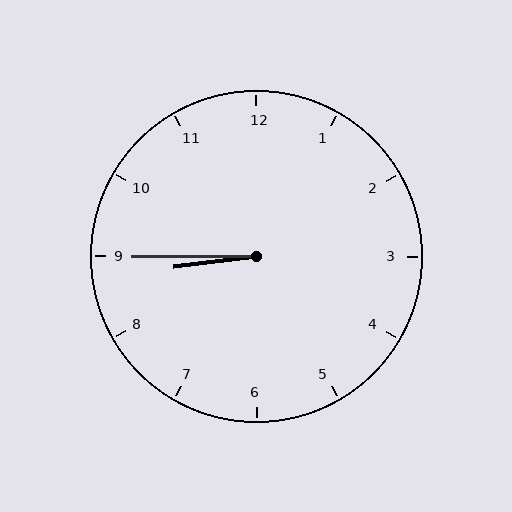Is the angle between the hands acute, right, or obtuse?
It is acute.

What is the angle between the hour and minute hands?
Approximately 8 degrees.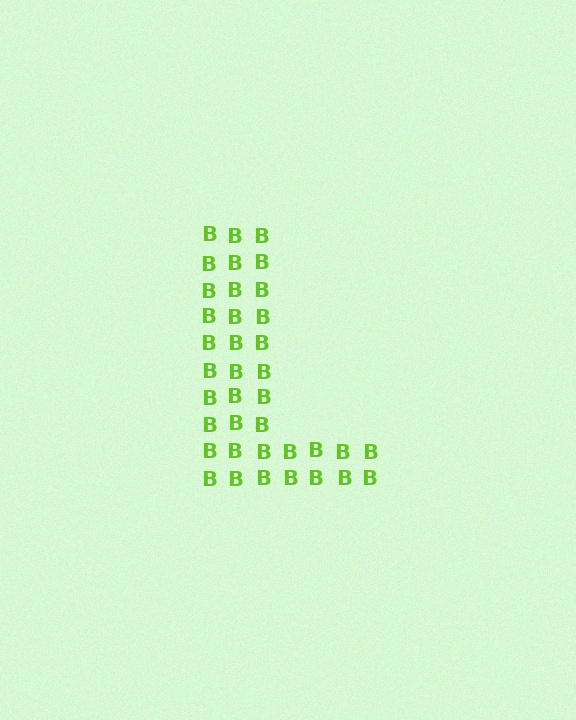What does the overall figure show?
The overall figure shows the letter L.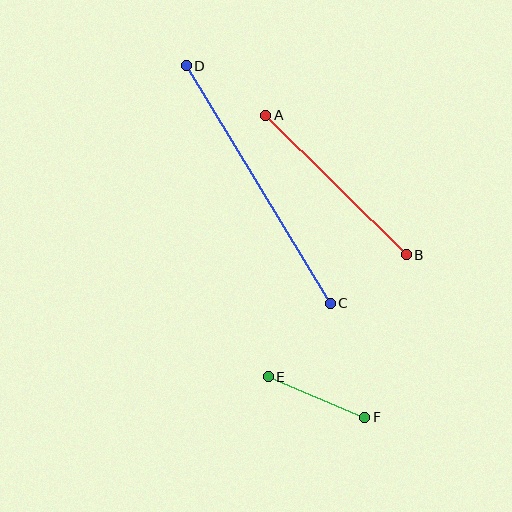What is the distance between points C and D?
The distance is approximately 278 pixels.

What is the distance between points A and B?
The distance is approximately 198 pixels.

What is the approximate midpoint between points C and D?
The midpoint is at approximately (258, 185) pixels.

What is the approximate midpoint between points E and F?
The midpoint is at approximately (316, 397) pixels.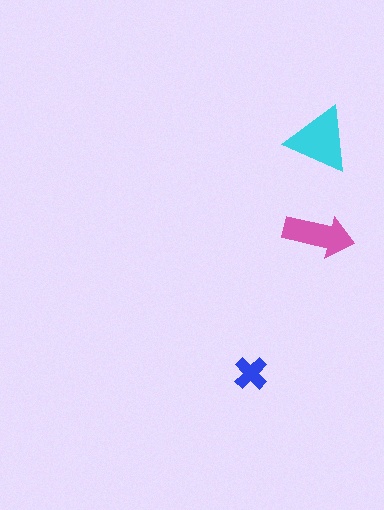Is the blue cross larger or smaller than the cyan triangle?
Smaller.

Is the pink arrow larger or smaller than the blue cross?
Larger.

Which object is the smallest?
The blue cross.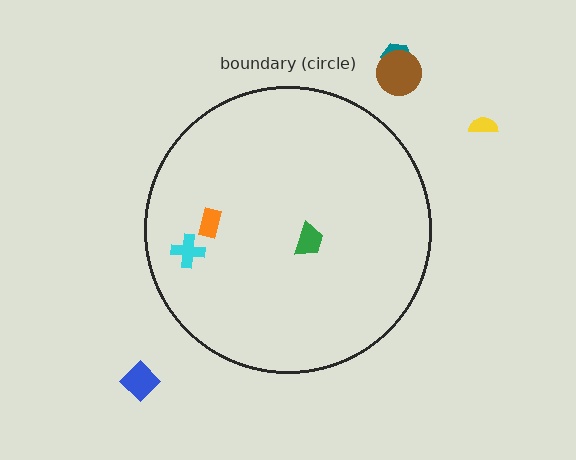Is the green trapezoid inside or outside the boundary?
Inside.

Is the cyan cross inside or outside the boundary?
Inside.